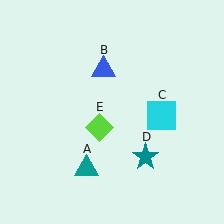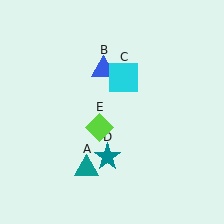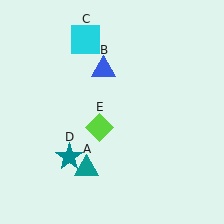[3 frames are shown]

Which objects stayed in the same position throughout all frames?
Teal triangle (object A) and blue triangle (object B) and lime diamond (object E) remained stationary.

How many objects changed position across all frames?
2 objects changed position: cyan square (object C), teal star (object D).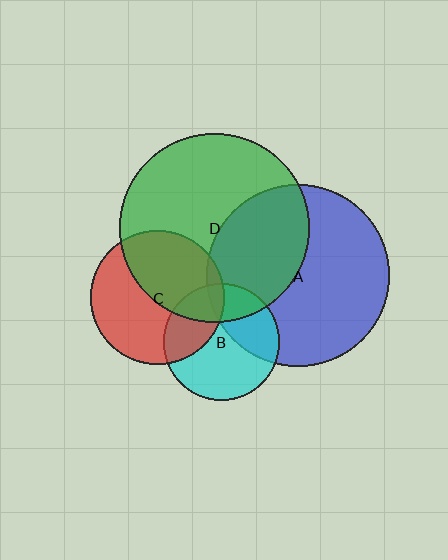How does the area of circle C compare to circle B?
Approximately 1.3 times.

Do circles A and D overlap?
Yes.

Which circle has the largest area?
Circle D (green).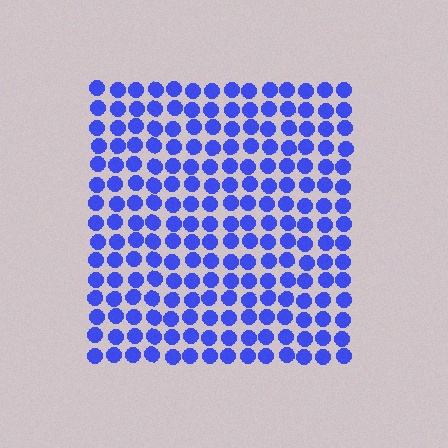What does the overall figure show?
The overall figure shows a square.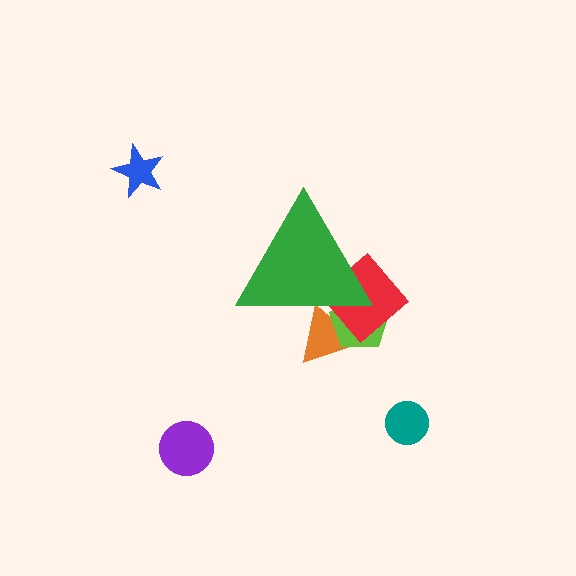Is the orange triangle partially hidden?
Yes, the orange triangle is partially hidden behind the green triangle.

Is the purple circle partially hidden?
No, the purple circle is fully visible.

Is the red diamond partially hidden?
Yes, the red diamond is partially hidden behind the green triangle.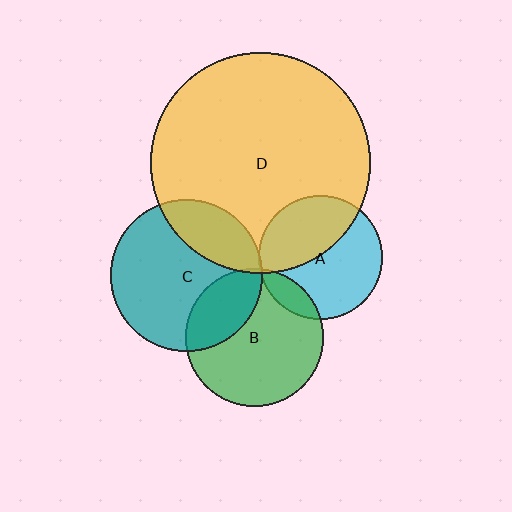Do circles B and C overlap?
Yes.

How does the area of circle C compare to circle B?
Approximately 1.2 times.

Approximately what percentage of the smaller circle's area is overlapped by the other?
Approximately 30%.